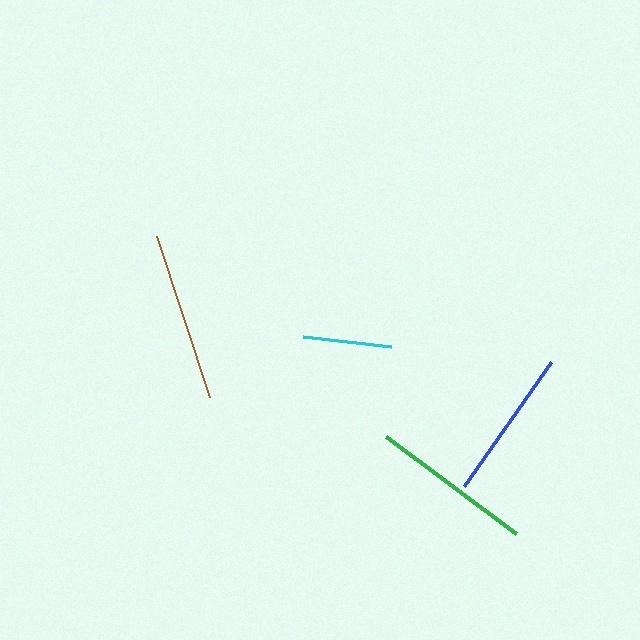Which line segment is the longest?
The brown line is the longest at approximately 169 pixels.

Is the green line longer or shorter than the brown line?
The brown line is longer than the green line.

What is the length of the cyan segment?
The cyan segment is approximately 89 pixels long.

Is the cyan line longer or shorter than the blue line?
The blue line is longer than the cyan line.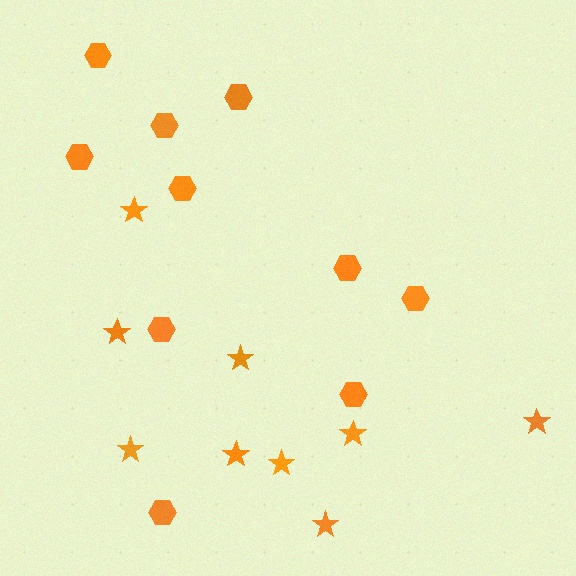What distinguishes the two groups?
There are 2 groups: one group of hexagons (10) and one group of stars (9).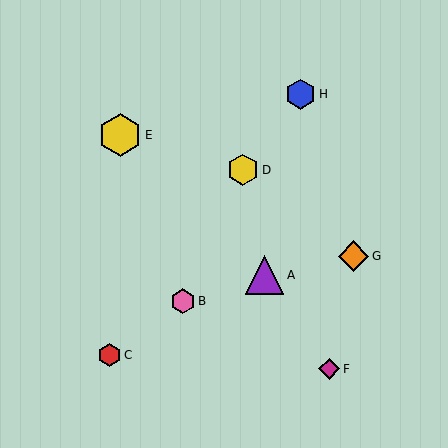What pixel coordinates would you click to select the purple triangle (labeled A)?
Click at (265, 275) to select the purple triangle A.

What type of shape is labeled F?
Shape F is a magenta diamond.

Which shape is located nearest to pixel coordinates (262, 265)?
The purple triangle (labeled A) at (265, 275) is nearest to that location.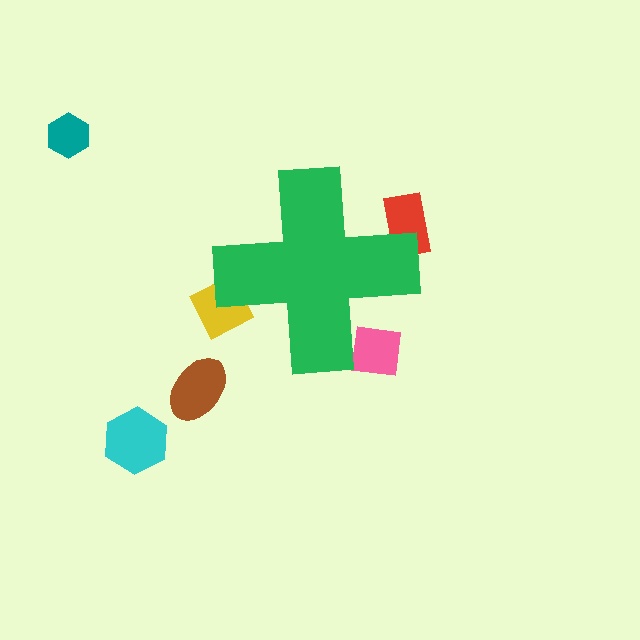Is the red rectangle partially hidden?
Yes, the red rectangle is partially hidden behind the green cross.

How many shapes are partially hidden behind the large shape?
3 shapes are partially hidden.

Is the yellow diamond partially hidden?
Yes, the yellow diamond is partially hidden behind the green cross.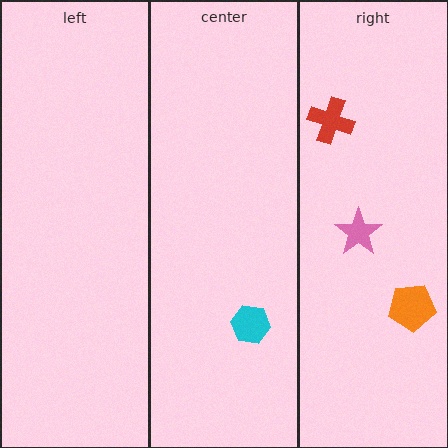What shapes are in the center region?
The cyan hexagon.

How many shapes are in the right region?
3.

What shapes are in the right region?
The orange pentagon, the red cross, the pink star.